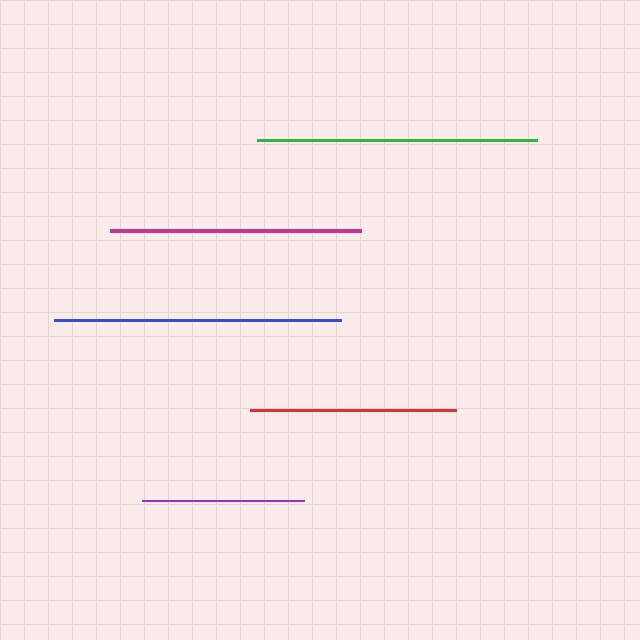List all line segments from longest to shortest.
From longest to shortest: blue, green, magenta, red, purple.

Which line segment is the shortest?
The purple line is the shortest at approximately 162 pixels.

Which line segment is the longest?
The blue line is the longest at approximately 287 pixels.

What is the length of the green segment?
The green segment is approximately 279 pixels long.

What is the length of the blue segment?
The blue segment is approximately 287 pixels long.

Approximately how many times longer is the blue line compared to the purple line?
The blue line is approximately 1.8 times the length of the purple line.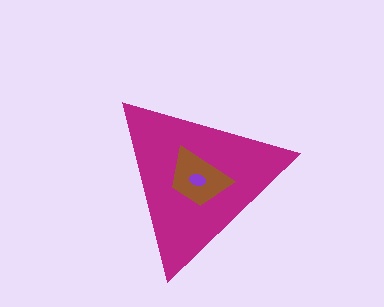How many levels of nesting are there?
3.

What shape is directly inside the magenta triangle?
The brown trapezoid.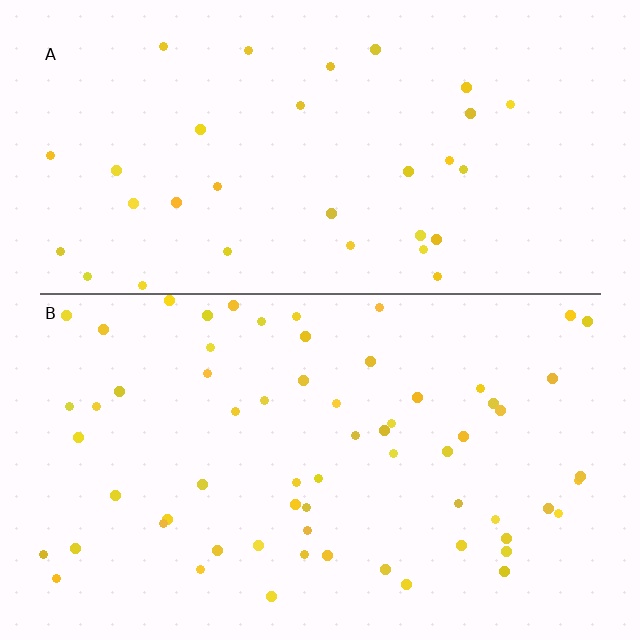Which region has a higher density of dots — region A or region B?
B (the bottom).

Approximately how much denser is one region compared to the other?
Approximately 1.9× — region B over region A.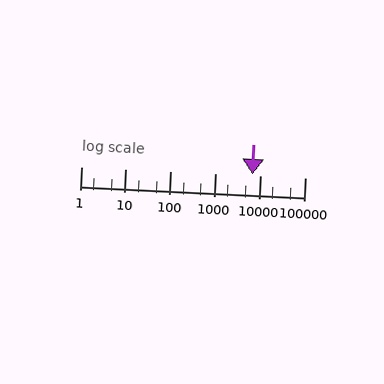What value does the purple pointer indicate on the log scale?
The pointer indicates approximately 6900.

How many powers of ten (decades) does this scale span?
The scale spans 5 decades, from 1 to 100000.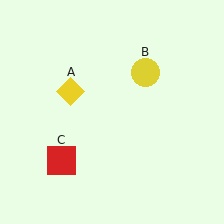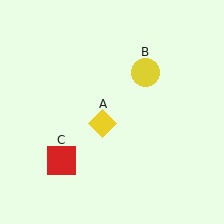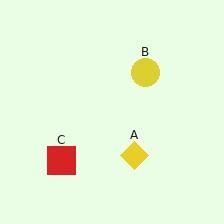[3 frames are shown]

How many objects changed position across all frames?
1 object changed position: yellow diamond (object A).